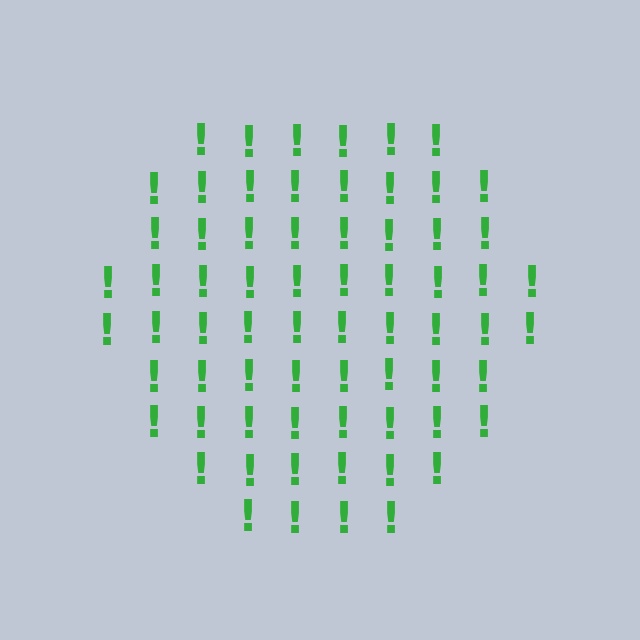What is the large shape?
The large shape is a circle.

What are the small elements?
The small elements are exclamation marks.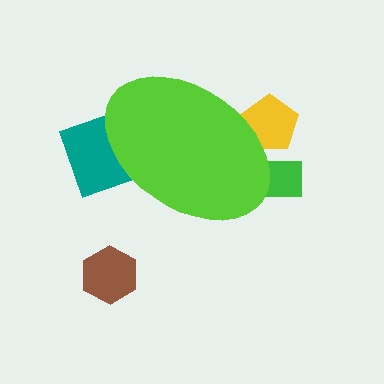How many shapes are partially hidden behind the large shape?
3 shapes are partially hidden.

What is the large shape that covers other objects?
A lime ellipse.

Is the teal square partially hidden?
Yes, the teal square is partially hidden behind the lime ellipse.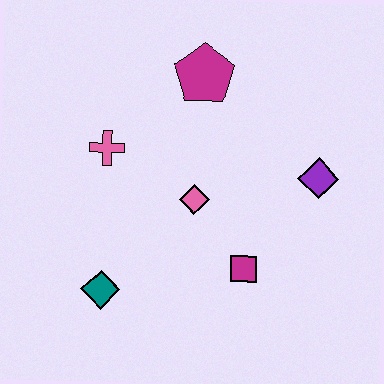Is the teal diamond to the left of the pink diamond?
Yes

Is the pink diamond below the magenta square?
No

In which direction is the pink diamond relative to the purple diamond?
The pink diamond is to the left of the purple diamond.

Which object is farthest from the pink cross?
The purple diamond is farthest from the pink cross.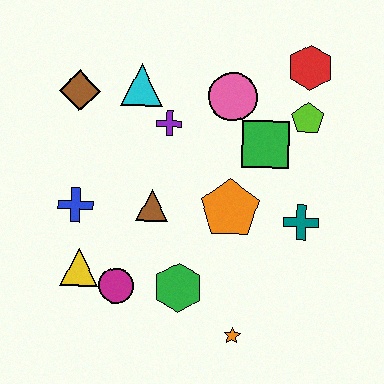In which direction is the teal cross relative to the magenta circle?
The teal cross is to the right of the magenta circle.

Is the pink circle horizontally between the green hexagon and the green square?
Yes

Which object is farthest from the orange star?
The brown diamond is farthest from the orange star.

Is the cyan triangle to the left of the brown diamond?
No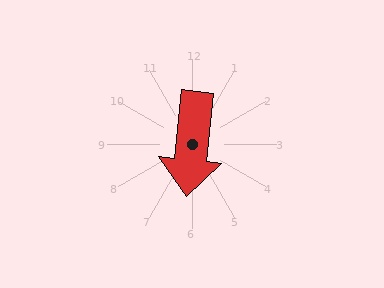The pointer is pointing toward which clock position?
Roughly 6 o'clock.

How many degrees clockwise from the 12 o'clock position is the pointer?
Approximately 186 degrees.